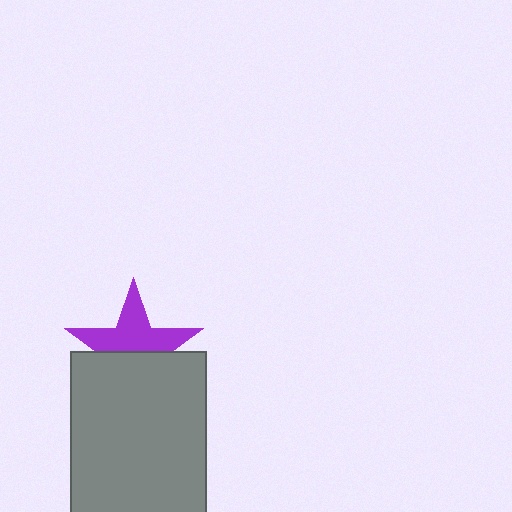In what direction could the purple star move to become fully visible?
The purple star could move up. That would shift it out from behind the gray rectangle entirely.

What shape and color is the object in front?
The object in front is a gray rectangle.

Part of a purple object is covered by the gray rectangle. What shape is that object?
It is a star.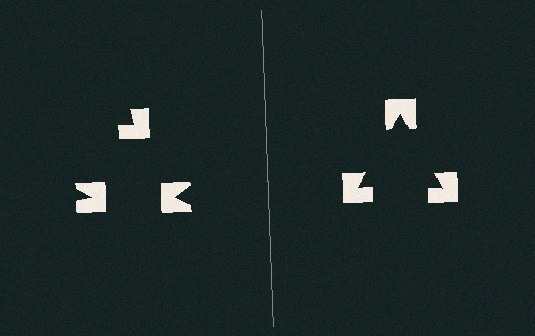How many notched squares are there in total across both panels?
6 — 3 on each side.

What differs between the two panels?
The notched squares are positioned identically on both sides; only the wedge orientations differ. On the right they align to a triangle; on the left they are misaligned.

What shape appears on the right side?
An illusory triangle.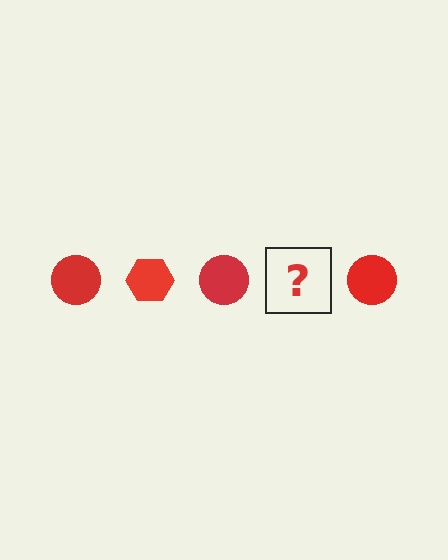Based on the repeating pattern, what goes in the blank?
The blank should be a red hexagon.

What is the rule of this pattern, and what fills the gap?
The rule is that the pattern cycles through circle, hexagon shapes in red. The gap should be filled with a red hexagon.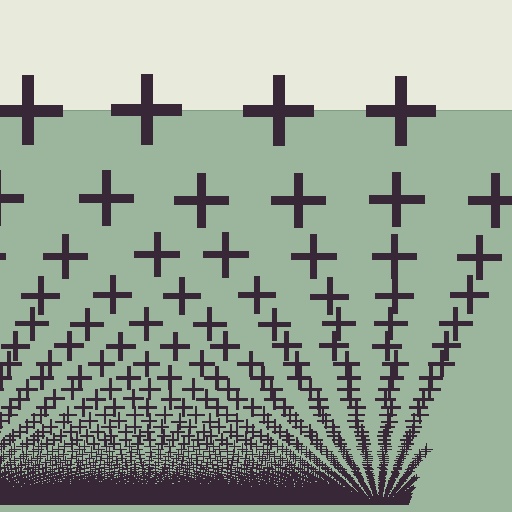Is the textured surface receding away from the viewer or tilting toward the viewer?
The surface appears to tilt toward the viewer. Texture elements get larger and sparser toward the top.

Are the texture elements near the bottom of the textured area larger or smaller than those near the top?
Smaller. The gradient is inverted — elements near the bottom are smaller and denser.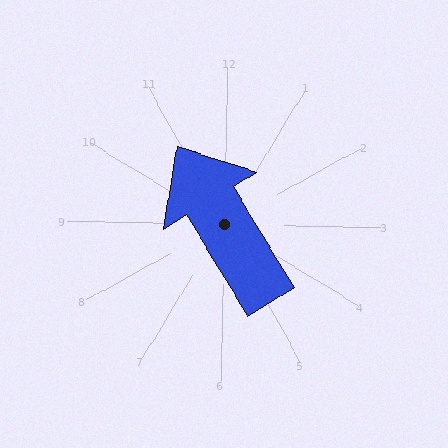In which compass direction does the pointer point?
Northwest.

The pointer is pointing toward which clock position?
Roughly 11 o'clock.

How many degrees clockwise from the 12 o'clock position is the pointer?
Approximately 328 degrees.